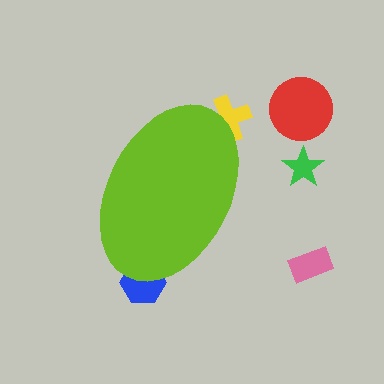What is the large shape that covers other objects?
A lime ellipse.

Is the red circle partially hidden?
No, the red circle is fully visible.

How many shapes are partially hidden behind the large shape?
2 shapes are partially hidden.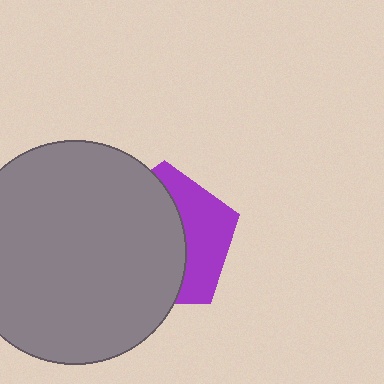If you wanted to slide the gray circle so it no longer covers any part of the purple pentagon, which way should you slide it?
Slide it left — that is the most direct way to separate the two shapes.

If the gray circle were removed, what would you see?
You would see the complete purple pentagon.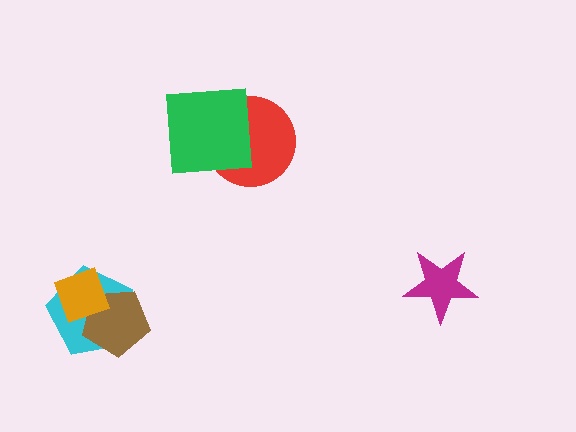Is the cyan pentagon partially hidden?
Yes, it is partially covered by another shape.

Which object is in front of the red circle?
The green square is in front of the red circle.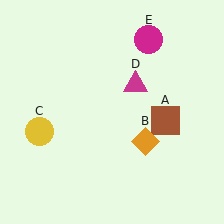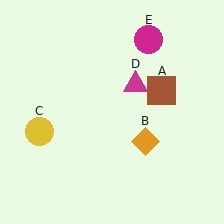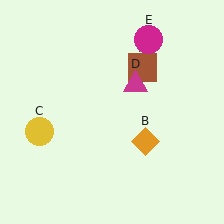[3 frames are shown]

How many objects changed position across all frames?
1 object changed position: brown square (object A).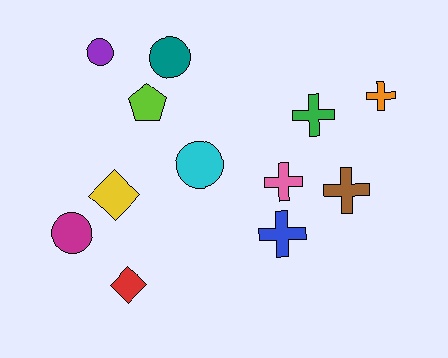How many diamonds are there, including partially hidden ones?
There are 2 diamonds.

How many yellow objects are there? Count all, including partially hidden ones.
There is 1 yellow object.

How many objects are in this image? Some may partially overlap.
There are 12 objects.